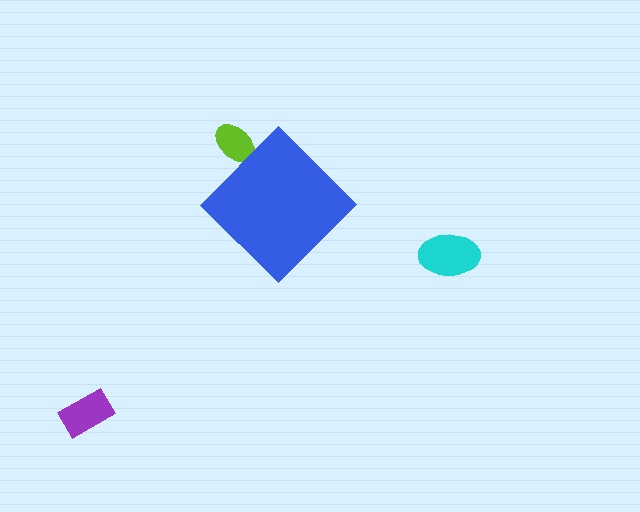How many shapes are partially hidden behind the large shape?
1 shape is partially hidden.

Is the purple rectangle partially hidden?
No, the purple rectangle is fully visible.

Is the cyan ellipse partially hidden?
No, the cyan ellipse is fully visible.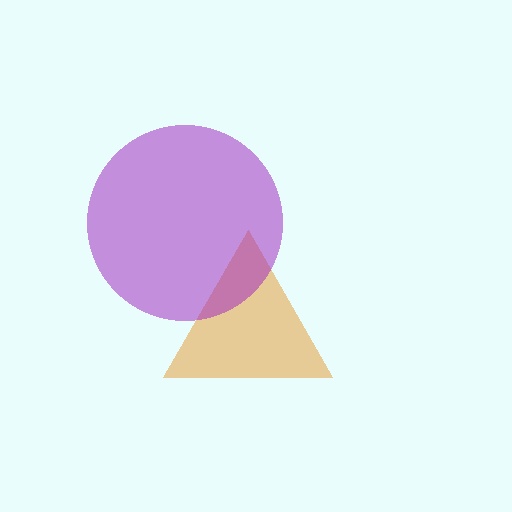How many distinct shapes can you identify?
There are 2 distinct shapes: an orange triangle, a purple circle.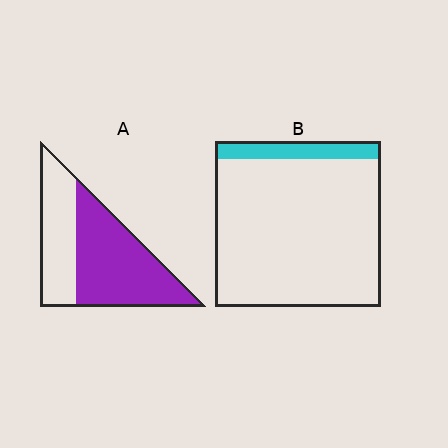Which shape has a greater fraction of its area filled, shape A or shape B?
Shape A.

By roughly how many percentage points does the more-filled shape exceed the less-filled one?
By roughly 50 percentage points (A over B).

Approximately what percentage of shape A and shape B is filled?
A is approximately 60% and B is approximately 10%.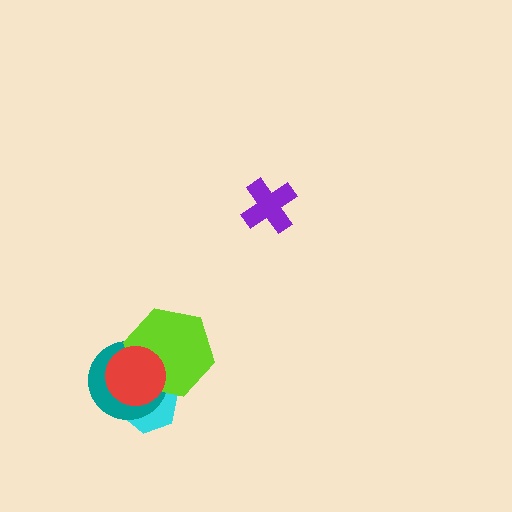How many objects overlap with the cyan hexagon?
3 objects overlap with the cyan hexagon.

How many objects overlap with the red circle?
3 objects overlap with the red circle.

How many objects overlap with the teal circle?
3 objects overlap with the teal circle.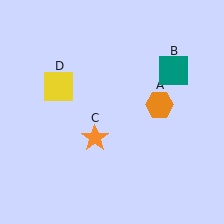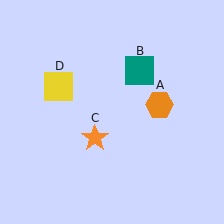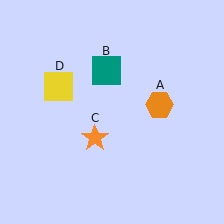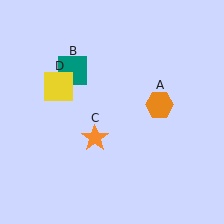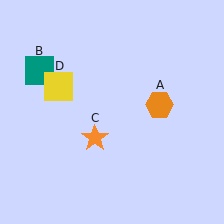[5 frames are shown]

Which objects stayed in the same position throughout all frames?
Orange hexagon (object A) and orange star (object C) and yellow square (object D) remained stationary.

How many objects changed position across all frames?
1 object changed position: teal square (object B).